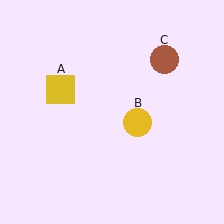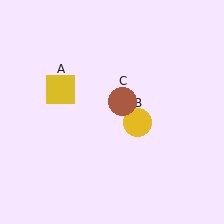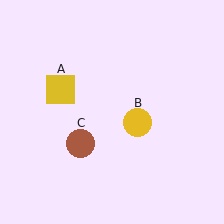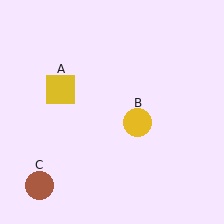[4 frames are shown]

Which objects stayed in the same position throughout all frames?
Yellow square (object A) and yellow circle (object B) remained stationary.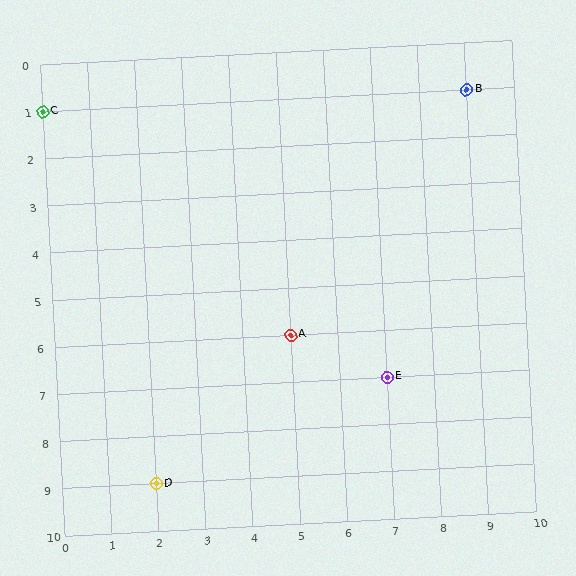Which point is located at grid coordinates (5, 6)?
Point A is at (5, 6).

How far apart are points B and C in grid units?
Points B and C are 9 columns apart.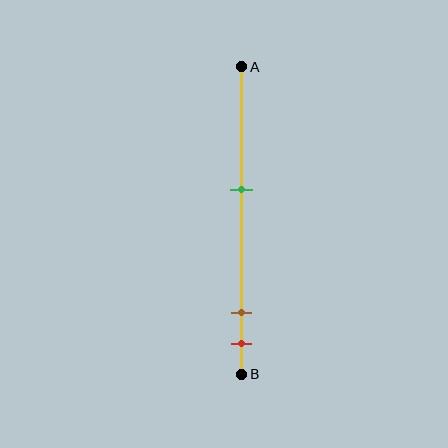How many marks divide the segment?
There are 3 marks dividing the segment.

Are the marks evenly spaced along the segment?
No, the marks are not evenly spaced.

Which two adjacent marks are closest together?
The brown and red marks are the closest adjacent pair.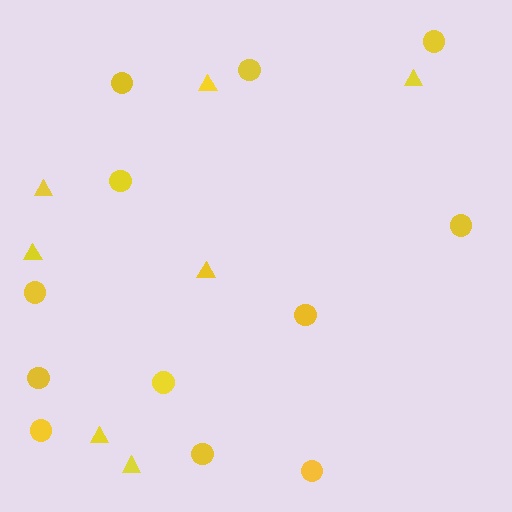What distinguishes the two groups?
There are 2 groups: one group of circles (12) and one group of triangles (7).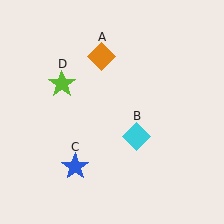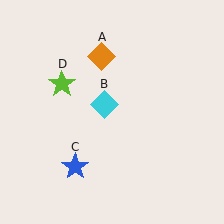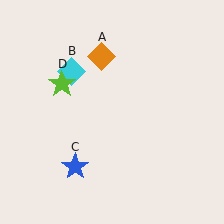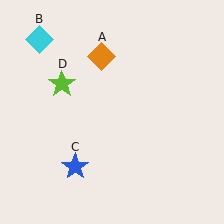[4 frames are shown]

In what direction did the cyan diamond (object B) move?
The cyan diamond (object B) moved up and to the left.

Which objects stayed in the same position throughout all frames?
Orange diamond (object A) and blue star (object C) and lime star (object D) remained stationary.